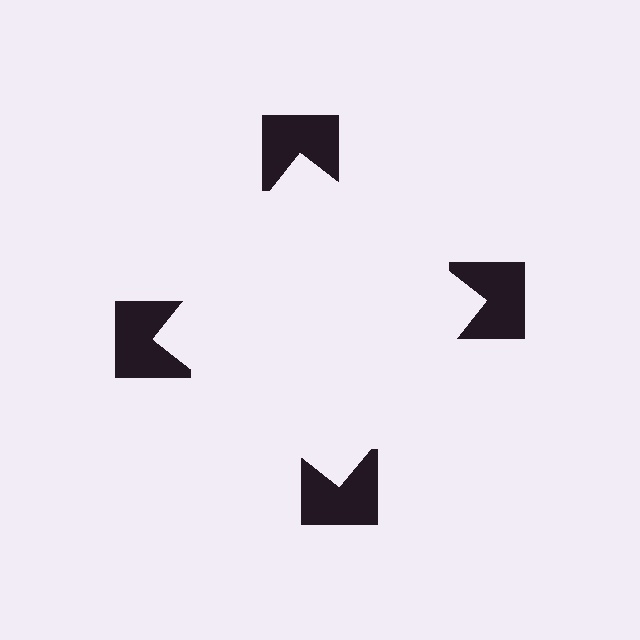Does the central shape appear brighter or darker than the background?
It typically appears slightly brighter than the background, even though no actual brightness change is drawn.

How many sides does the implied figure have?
4 sides.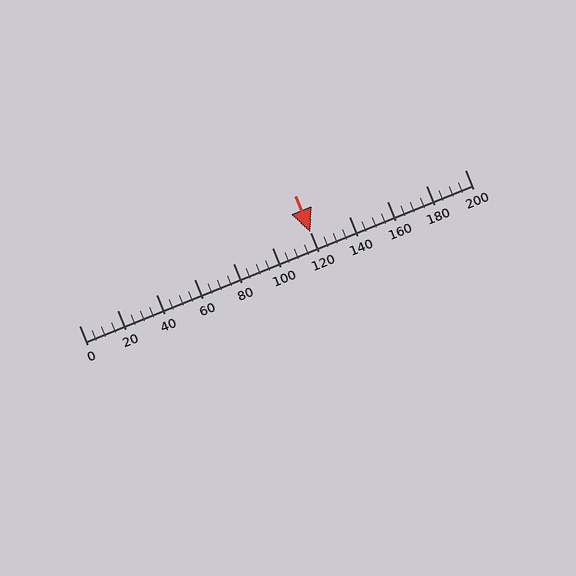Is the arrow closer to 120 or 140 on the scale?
The arrow is closer to 120.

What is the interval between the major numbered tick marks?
The major tick marks are spaced 20 units apart.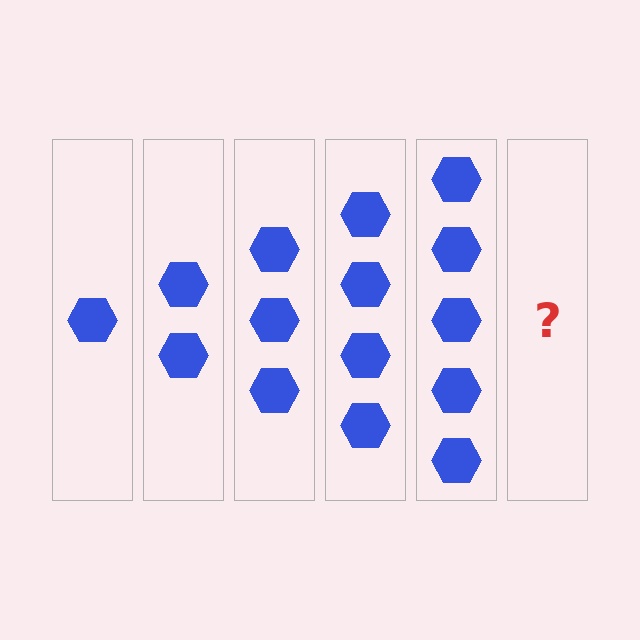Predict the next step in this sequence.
The next step is 6 hexagons.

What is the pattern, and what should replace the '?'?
The pattern is that each step adds one more hexagon. The '?' should be 6 hexagons.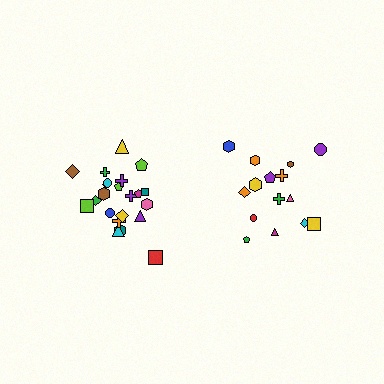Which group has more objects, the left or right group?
The left group.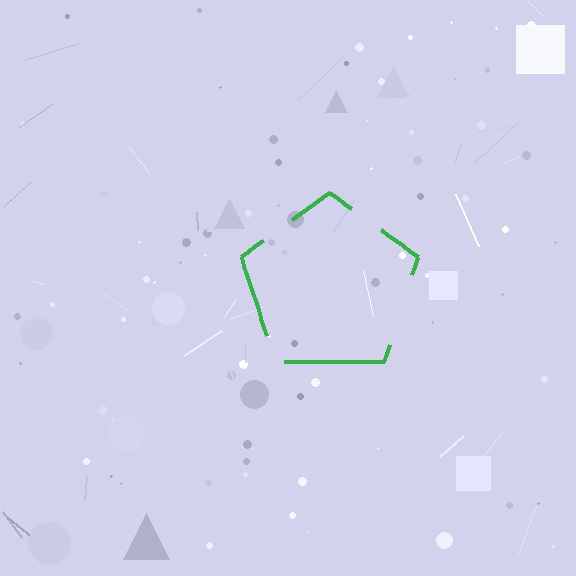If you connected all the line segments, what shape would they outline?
They would outline a pentagon.